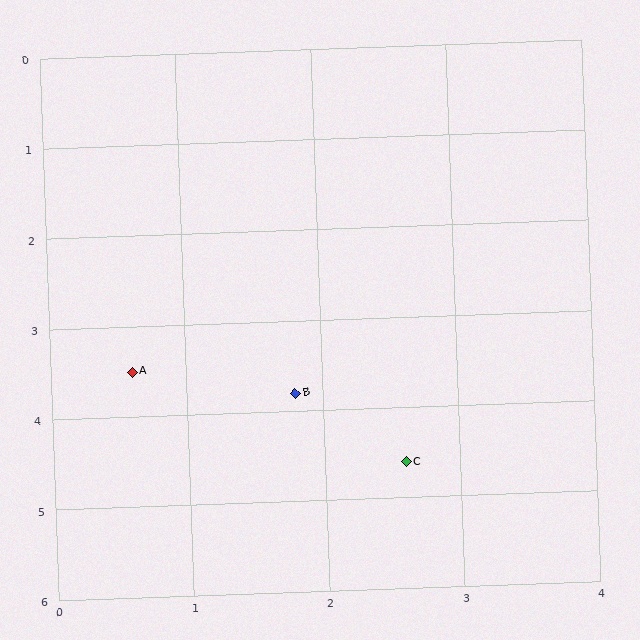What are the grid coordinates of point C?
Point C is at approximately (2.6, 4.6).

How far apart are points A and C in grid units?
Points A and C are about 2.3 grid units apart.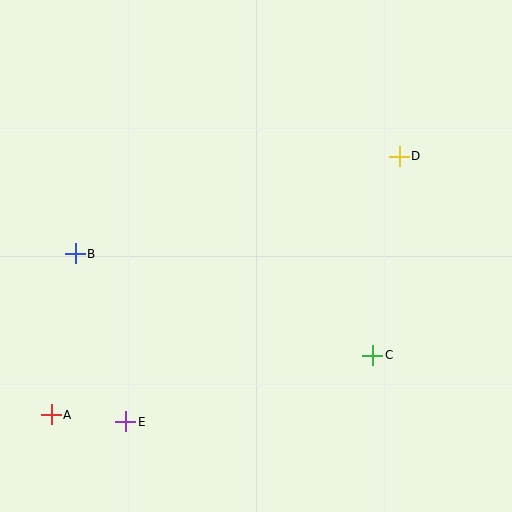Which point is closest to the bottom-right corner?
Point C is closest to the bottom-right corner.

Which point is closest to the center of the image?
Point C at (373, 355) is closest to the center.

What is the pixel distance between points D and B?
The distance between D and B is 338 pixels.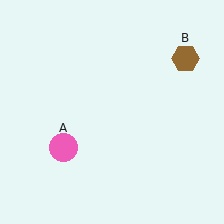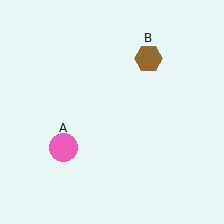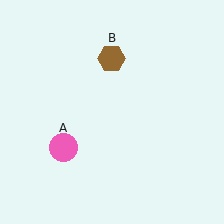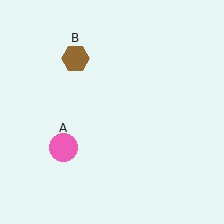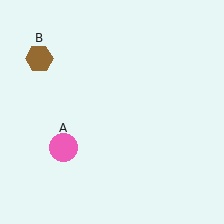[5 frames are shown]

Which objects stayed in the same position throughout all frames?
Pink circle (object A) remained stationary.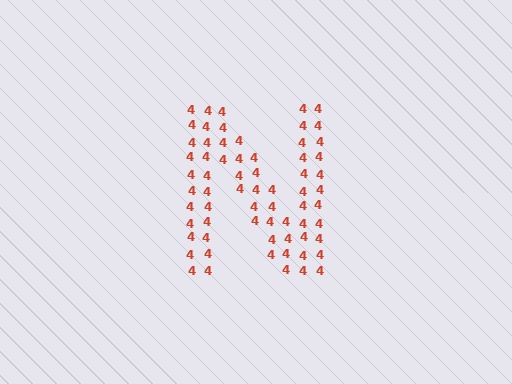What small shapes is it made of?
It is made of small digit 4's.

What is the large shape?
The large shape is the letter N.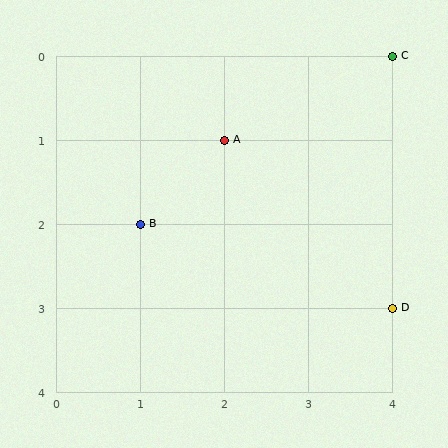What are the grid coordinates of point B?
Point B is at grid coordinates (1, 2).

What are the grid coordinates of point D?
Point D is at grid coordinates (4, 3).